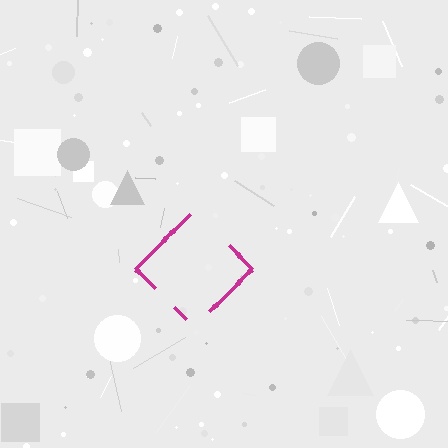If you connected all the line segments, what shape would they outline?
They would outline a diamond.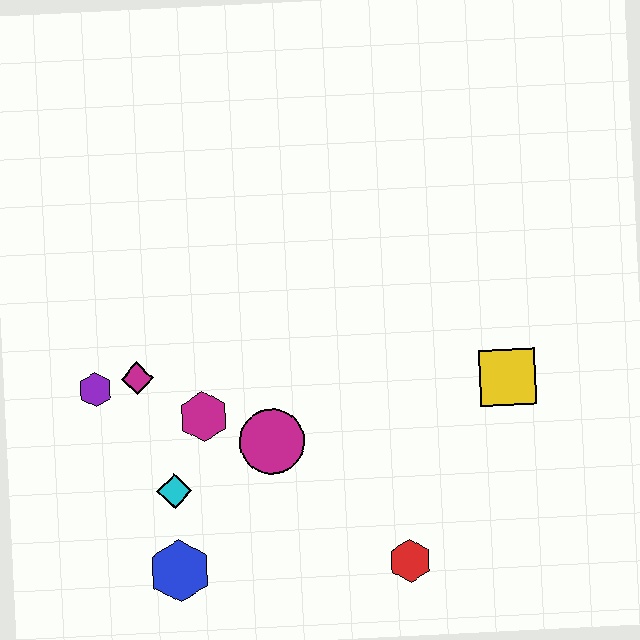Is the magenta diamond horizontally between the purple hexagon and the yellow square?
Yes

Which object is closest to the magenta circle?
The magenta hexagon is closest to the magenta circle.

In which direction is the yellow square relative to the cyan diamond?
The yellow square is to the right of the cyan diamond.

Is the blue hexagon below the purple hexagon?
Yes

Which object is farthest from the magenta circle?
The yellow square is farthest from the magenta circle.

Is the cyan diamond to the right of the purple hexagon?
Yes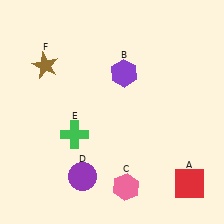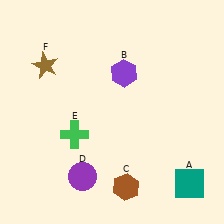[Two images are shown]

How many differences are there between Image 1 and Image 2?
There are 2 differences between the two images.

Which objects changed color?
A changed from red to teal. C changed from pink to brown.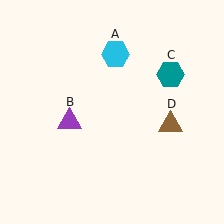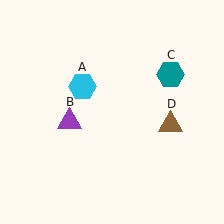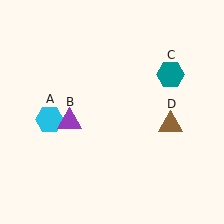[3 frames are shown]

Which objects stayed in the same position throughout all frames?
Purple triangle (object B) and teal hexagon (object C) and brown triangle (object D) remained stationary.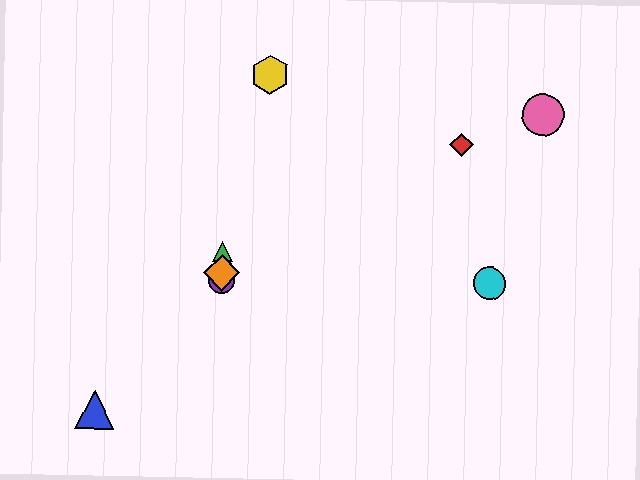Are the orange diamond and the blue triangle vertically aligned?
No, the orange diamond is at x≈222 and the blue triangle is at x≈95.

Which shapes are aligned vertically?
The green triangle, the purple circle, the orange diamond are aligned vertically.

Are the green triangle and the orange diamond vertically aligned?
Yes, both are at x≈222.